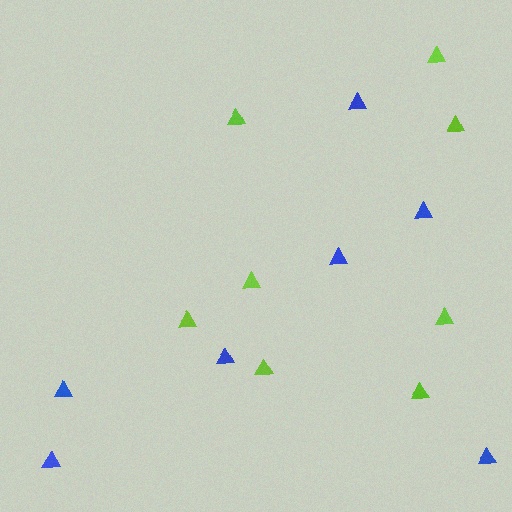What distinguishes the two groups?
There are 2 groups: one group of lime triangles (8) and one group of blue triangles (7).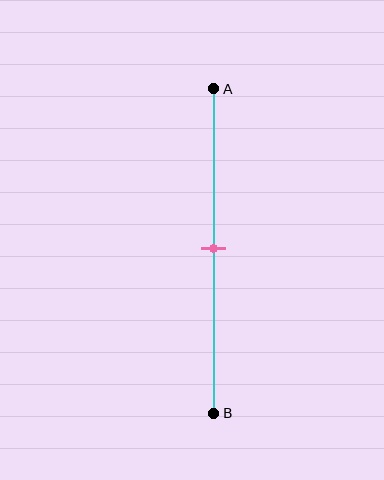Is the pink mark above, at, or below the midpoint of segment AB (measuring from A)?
The pink mark is approximately at the midpoint of segment AB.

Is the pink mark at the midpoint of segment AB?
Yes, the mark is approximately at the midpoint.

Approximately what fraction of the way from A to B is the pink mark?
The pink mark is approximately 50% of the way from A to B.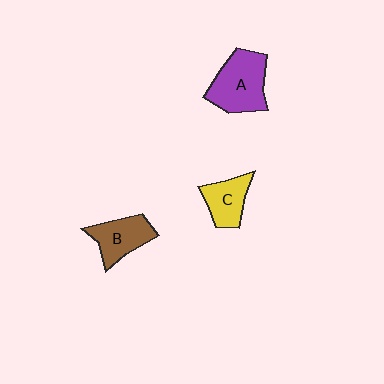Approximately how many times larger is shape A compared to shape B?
Approximately 1.4 times.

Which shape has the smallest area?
Shape C (yellow).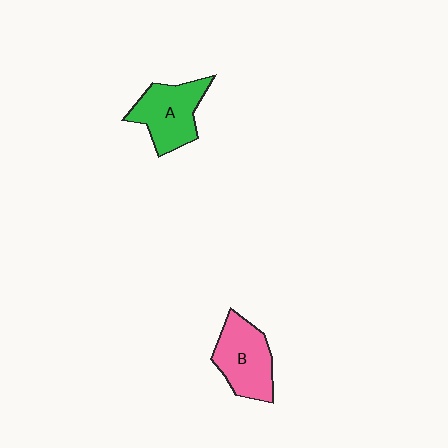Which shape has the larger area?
Shape B (pink).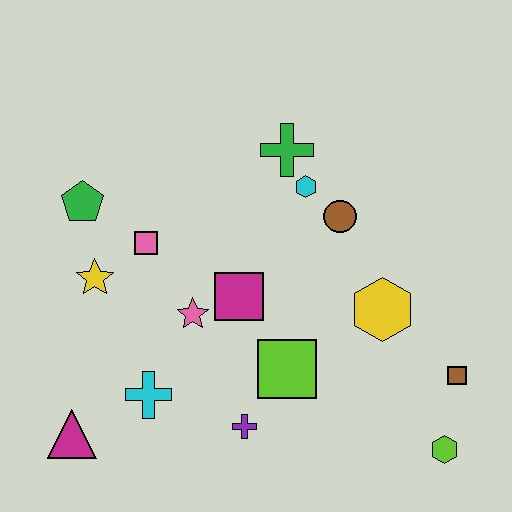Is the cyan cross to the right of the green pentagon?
Yes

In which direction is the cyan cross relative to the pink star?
The cyan cross is below the pink star.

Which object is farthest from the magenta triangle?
The brown square is farthest from the magenta triangle.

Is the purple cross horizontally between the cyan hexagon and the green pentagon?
Yes